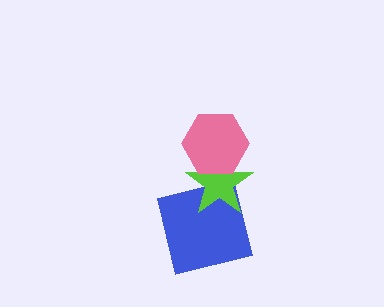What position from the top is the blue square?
The blue square is 3rd from the top.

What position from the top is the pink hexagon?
The pink hexagon is 1st from the top.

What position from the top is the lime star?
The lime star is 2nd from the top.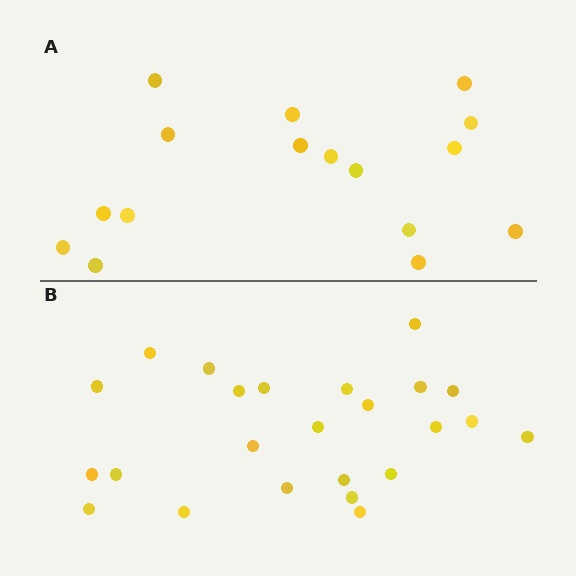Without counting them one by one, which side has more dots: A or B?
Region B (the bottom region) has more dots.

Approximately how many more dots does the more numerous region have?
Region B has roughly 8 or so more dots than region A.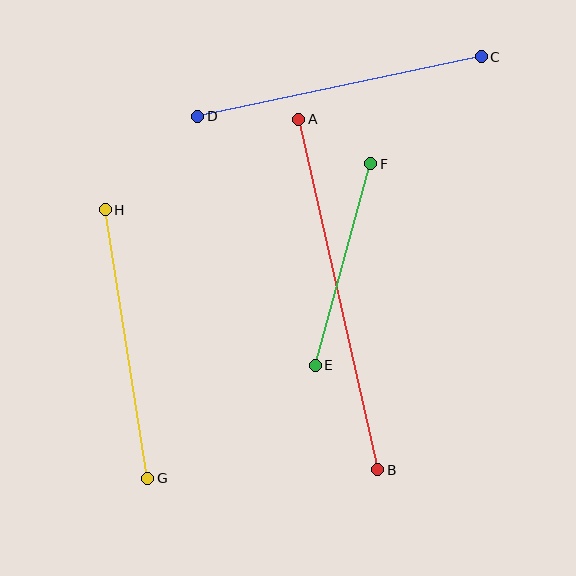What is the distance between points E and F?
The distance is approximately 209 pixels.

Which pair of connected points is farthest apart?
Points A and B are farthest apart.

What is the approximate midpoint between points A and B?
The midpoint is at approximately (338, 294) pixels.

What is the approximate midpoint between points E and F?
The midpoint is at approximately (343, 264) pixels.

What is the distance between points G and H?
The distance is approximately 272 pixels.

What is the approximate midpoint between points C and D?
The midpoint is at approximately (340, 87) pixels.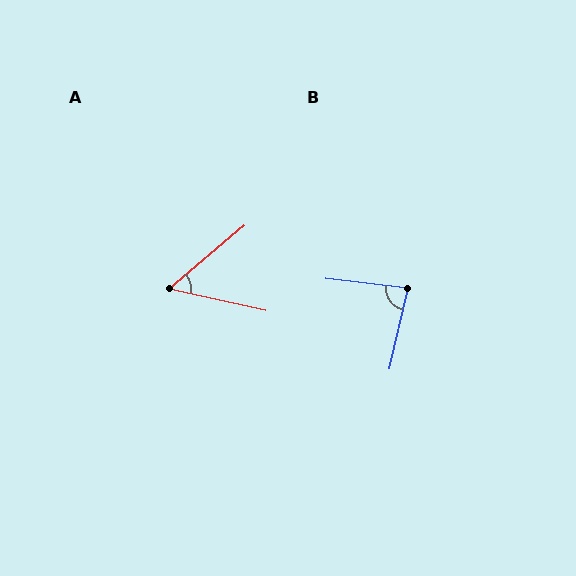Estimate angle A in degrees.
Approximately 53 degrees.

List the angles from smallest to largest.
A (53°), B (84°).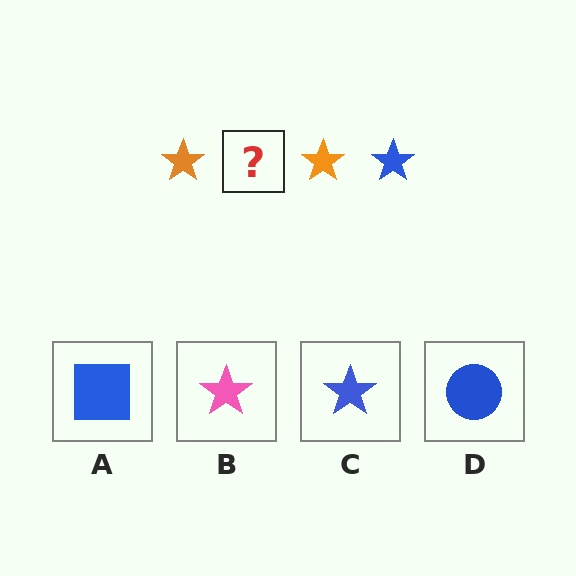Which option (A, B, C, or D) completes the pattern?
C.